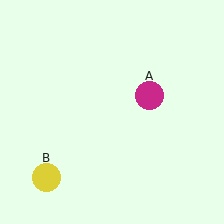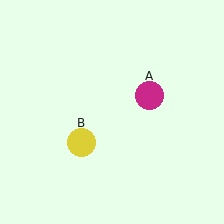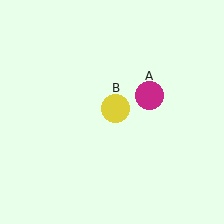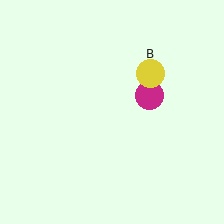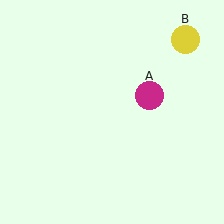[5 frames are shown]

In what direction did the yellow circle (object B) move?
The yellow circle (object B) moved up and to the right.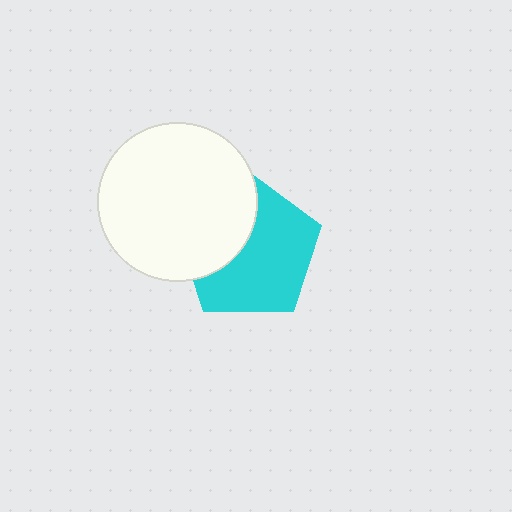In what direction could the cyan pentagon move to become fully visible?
The cyan pentagon could move right. That would shift it out from behind the white circle entirely.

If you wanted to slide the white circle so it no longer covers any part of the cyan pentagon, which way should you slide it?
Slide it left — that is the most direct way to separate the two shapes.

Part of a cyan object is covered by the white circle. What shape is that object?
It is a pentagon.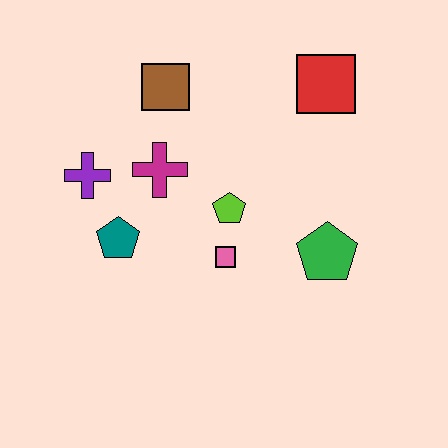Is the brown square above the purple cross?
Yes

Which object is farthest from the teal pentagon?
The red square is farthest from the teal pentagon.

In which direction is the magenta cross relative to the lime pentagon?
The magenta cross is to the left of the lime pentagon.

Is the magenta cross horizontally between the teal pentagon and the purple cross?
No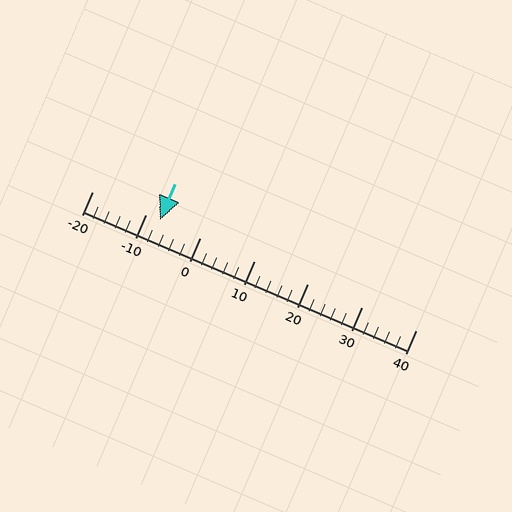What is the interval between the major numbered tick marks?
The major tick marks are spaced 10 units apart.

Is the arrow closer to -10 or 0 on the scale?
The arrow is closer to -10.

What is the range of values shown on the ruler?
The ruler shows values from -20 to 40.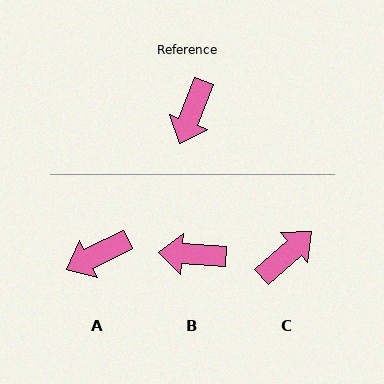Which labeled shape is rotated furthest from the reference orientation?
C, about 154 degrees away.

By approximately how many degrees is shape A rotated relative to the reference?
Approximately 42 degrees clockwise.